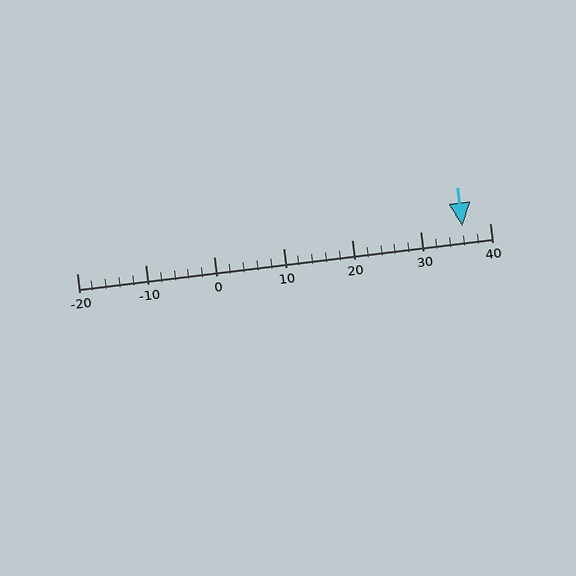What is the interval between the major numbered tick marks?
The major tick marks are spaced 10 units apart.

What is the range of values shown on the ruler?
The ruler shows values from -20 to 40.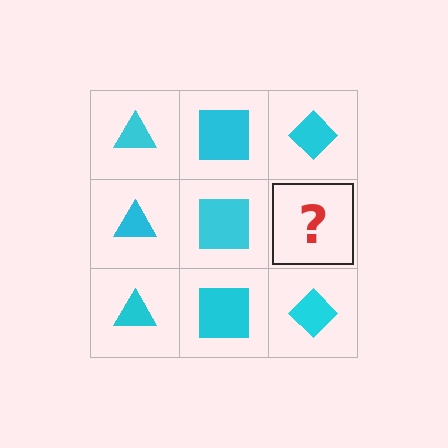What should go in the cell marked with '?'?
The missing cell should contain a cyan diamond.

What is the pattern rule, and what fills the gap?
The rule is that each column has a consistent shape. The gap should be filled with a cyan diamond.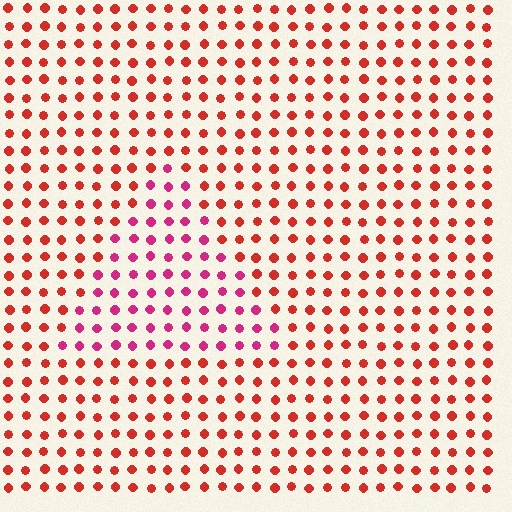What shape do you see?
I see a triangle.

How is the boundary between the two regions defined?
The boundary is defined purely by a slight shift in hue (about 34 degrees). Spacing, size, and orientation are identical on both sides.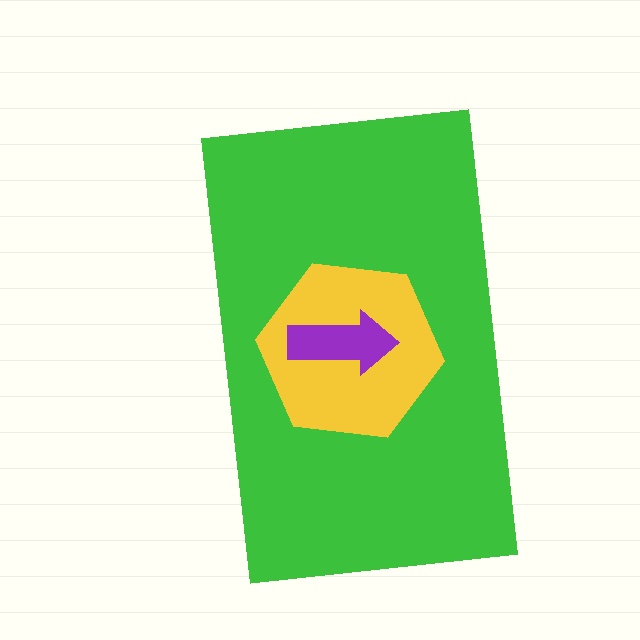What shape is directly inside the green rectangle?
The yellow hexagon.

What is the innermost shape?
The purple arrow.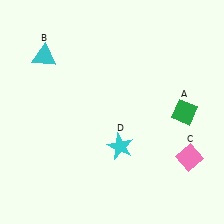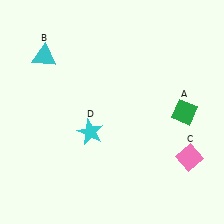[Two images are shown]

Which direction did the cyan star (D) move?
The cyan star (D) moved left.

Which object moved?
The cyan star (D) moved left.